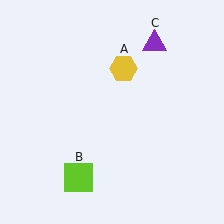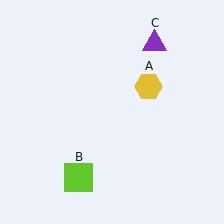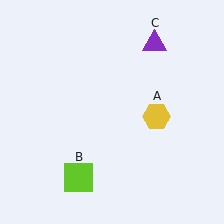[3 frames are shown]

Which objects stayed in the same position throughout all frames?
Lime square (object B) and purple triangle (object C) remained stationary.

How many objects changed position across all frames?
1 object changed position: yellow hexagon (object A).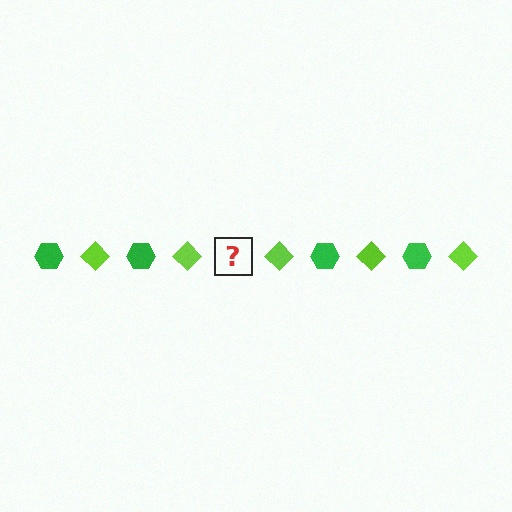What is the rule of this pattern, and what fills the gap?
The rule is that the pattern alternates between green hexagon and lime diamond. The gap should be filled with a green hexagon.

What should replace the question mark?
The question mark should be replaced with a green hexagon.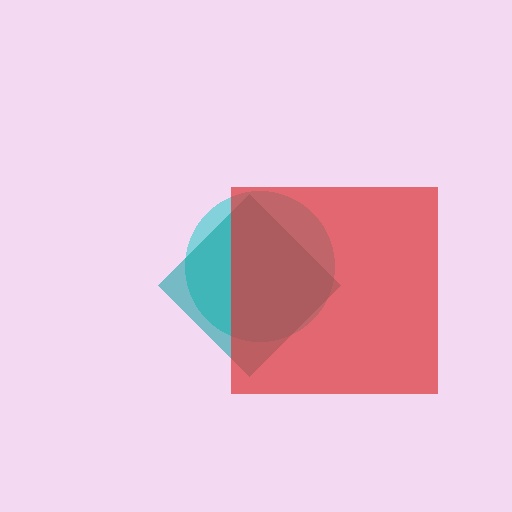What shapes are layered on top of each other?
The layered shapes are: a cyan circle, a teal diamond, a red square.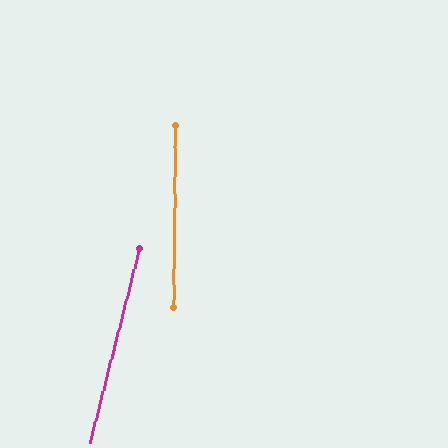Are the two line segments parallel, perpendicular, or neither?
Neither parallel nor perpendicular — they differ by about 14°.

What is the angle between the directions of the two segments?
Approximately 14 degrees.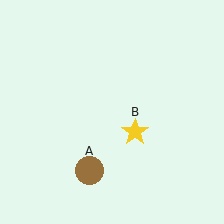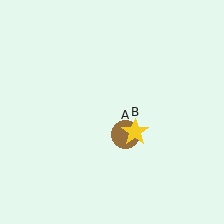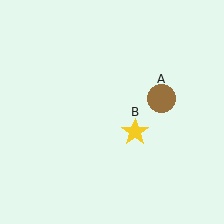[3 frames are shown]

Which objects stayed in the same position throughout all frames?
Yellow star (object B) remained stationary.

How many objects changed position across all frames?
1 object changed position: brown circle (object A).